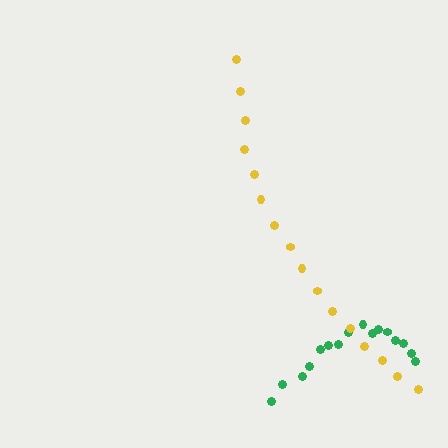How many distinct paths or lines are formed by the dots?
There are 2 distinct paths.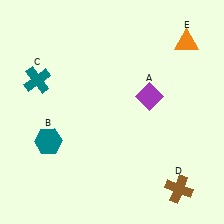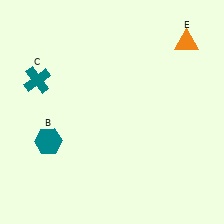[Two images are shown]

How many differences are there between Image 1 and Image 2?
There are 2 differences between the two images.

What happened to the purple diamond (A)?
The purple diamond (A) was removed in Image 2. It was in the top-right area of Image 1.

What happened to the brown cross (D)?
The brown cross (D) was removed in Image 2. It was in the bottom-right area of Image 1.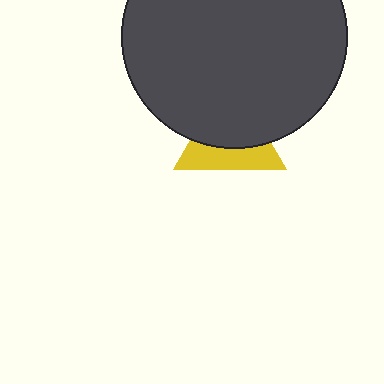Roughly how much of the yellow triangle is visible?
A small part of it is visible (roughly 42%).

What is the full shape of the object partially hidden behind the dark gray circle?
The partially hidden object is a yellow triangle.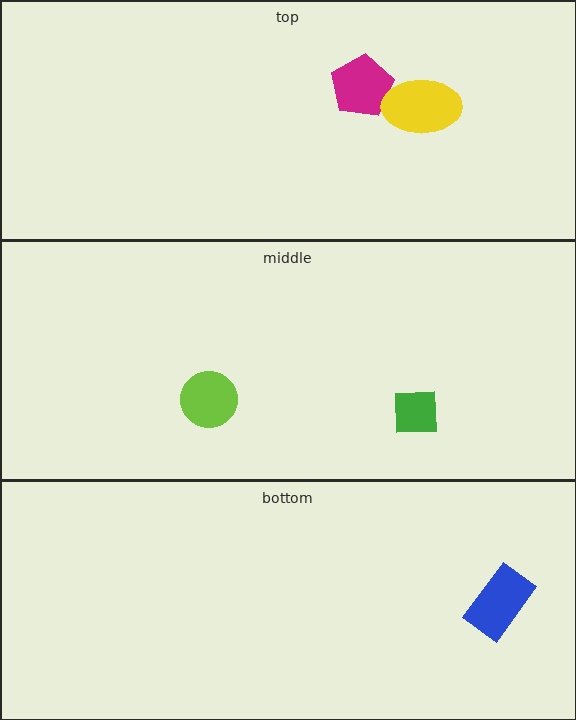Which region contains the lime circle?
The middle region.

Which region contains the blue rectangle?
The bottom region.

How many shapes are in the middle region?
2.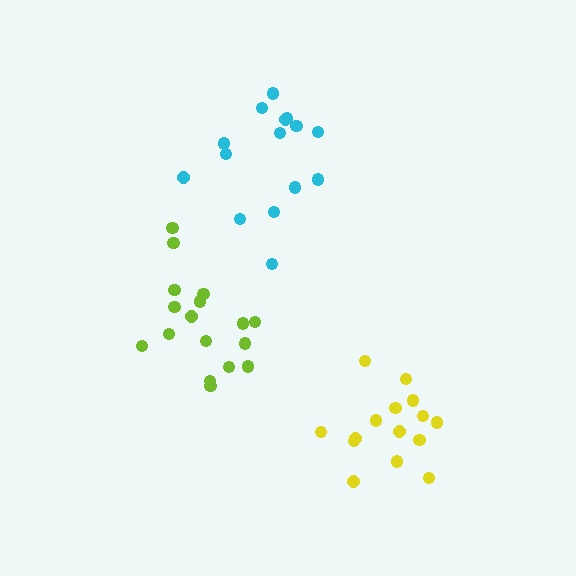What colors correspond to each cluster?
The clusters are colored: yellow, cyan, lime.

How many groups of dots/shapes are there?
There are 3 groups.